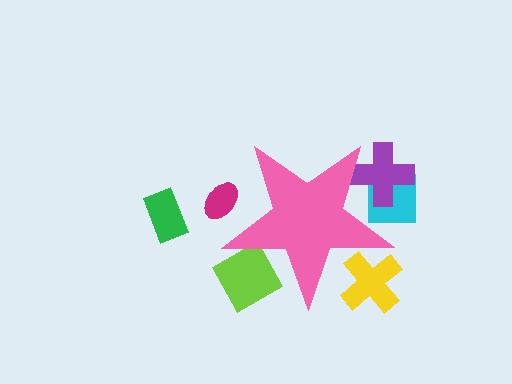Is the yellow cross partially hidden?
Yes, the yellow cross is partially hidden behind the pink star.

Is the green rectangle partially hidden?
No, the green rectangle is fully visible.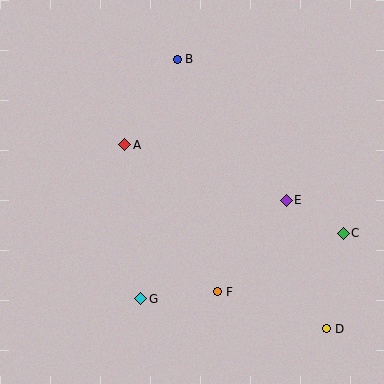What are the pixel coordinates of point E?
Point E is at (286, 200).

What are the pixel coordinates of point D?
Point D is at (327, 329).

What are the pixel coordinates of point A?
Point A is at (125, 145).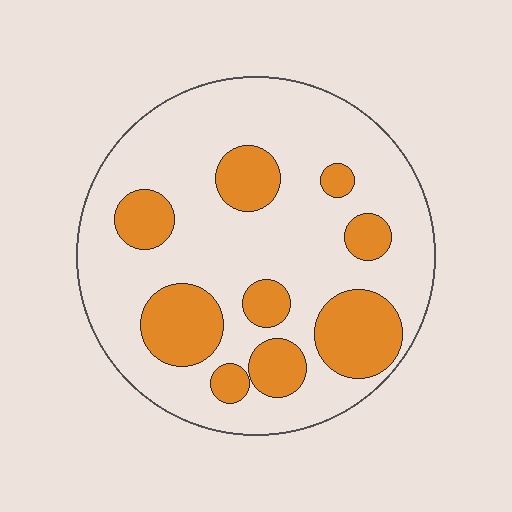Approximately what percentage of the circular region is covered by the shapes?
Approximately 25%.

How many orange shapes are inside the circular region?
9.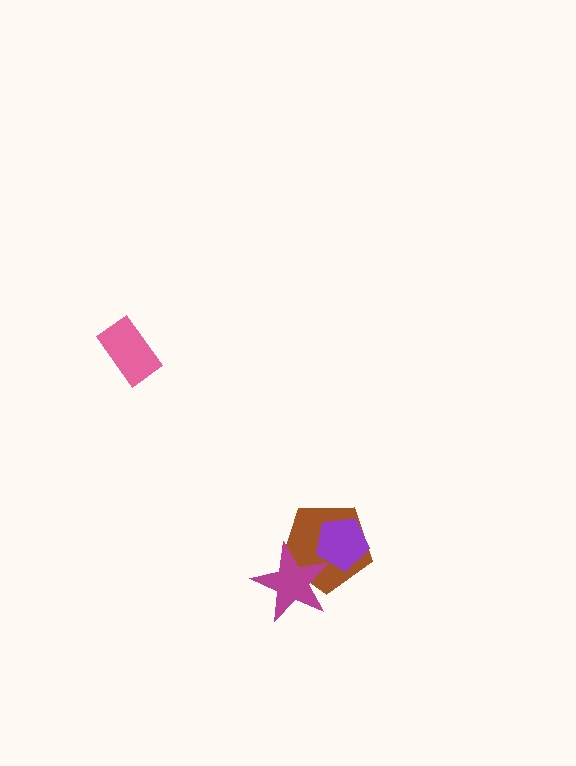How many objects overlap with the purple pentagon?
1 object overlaps with the purple pentagon.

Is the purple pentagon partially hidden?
No, no other shape covers it.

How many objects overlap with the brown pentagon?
2 objects overlap with the brown pentagon.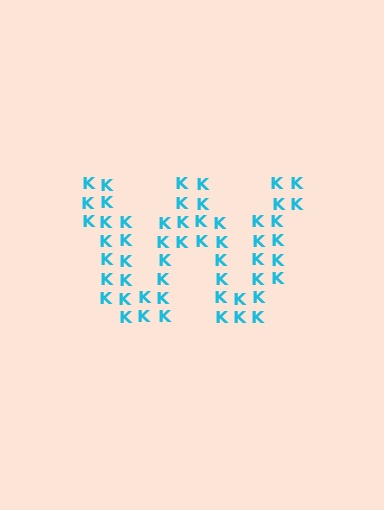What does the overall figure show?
The overall figure shows the letter W.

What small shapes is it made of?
It is made of small letter K's.